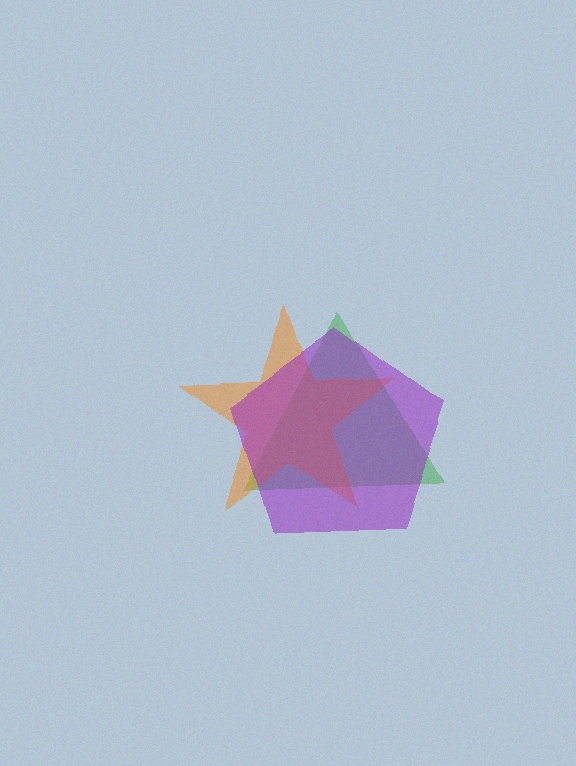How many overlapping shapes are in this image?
There are 3 overlapping shapes in the image.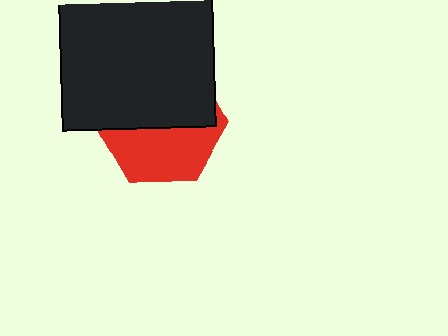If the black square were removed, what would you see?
You would see the complete red hexagon.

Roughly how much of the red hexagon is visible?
About half of it is visible (roughly 45%).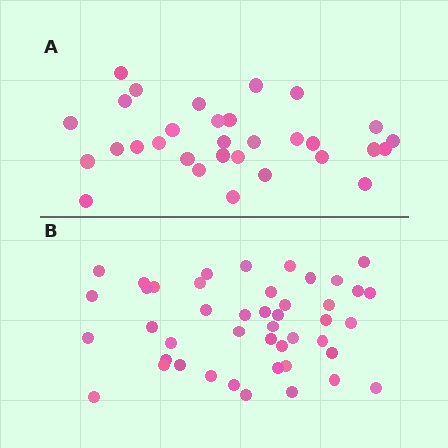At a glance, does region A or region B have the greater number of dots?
Region B (the bottom region) has more dots.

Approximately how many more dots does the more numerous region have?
Region B has approximately 15 more dots than region A.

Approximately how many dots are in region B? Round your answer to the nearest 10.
About 40 dots. (The exact count is 45, which rounds to 40.)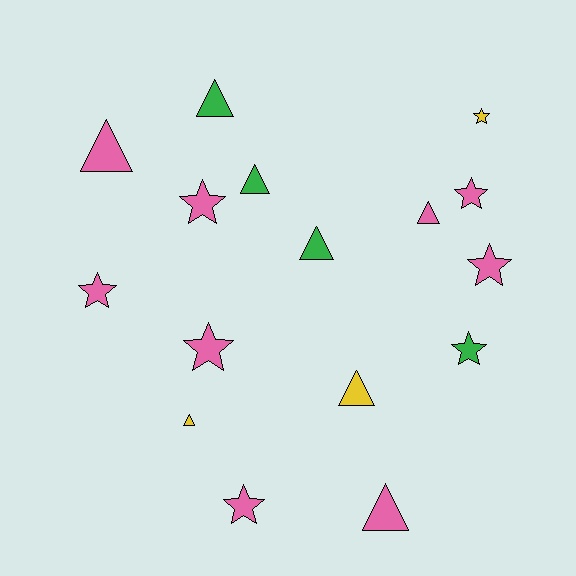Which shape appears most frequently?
Triangle, with 8 objects.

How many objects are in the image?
There are 16 objects.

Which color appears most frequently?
Pink, with 9 objects.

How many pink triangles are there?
There are 3 pink triangles.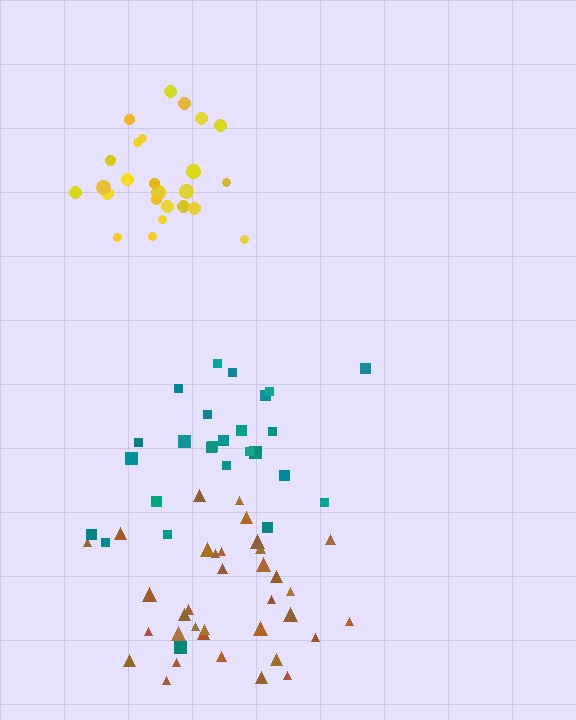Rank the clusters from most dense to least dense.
yellow, brown, teal.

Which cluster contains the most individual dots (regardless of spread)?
Brown (35).